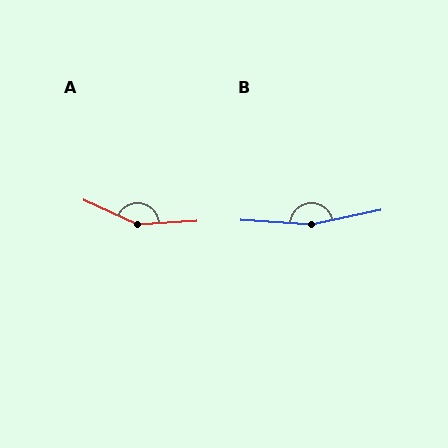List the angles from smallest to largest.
A (152°), B (165°).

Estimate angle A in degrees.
Approximately 152 degrees.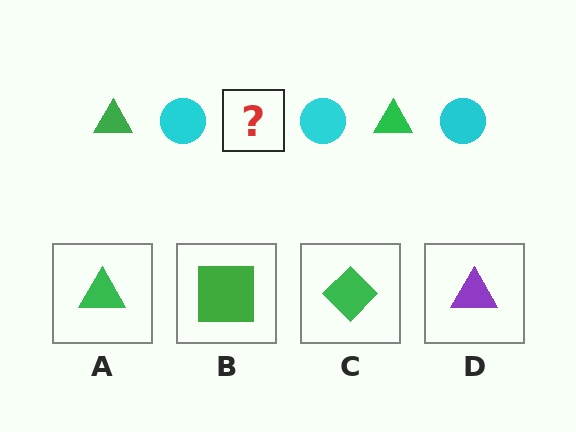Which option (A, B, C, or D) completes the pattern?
A.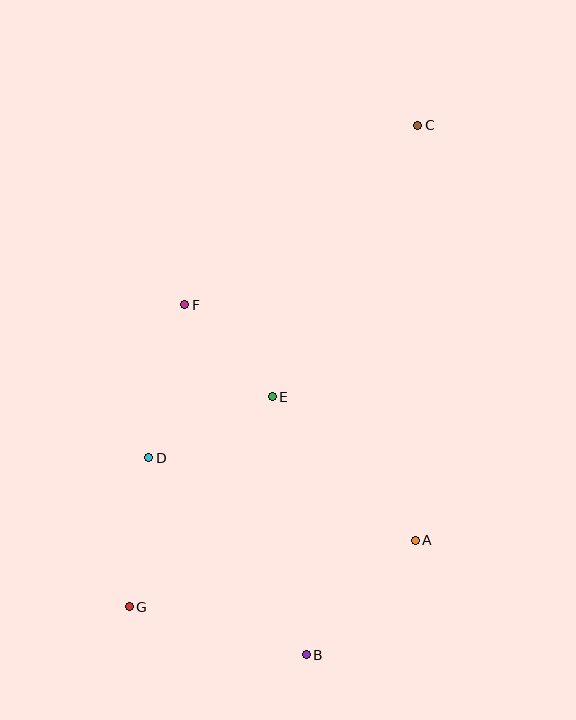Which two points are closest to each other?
Points E and F are closest to each other.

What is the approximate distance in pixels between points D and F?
The distance between D and F is approximately 157 pixels.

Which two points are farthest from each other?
Points C and G are farthest from each other.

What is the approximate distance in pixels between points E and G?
The distance between E and G is approximately 254 pixels.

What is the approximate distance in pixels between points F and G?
The distance between F and G is approximately 307 pixels.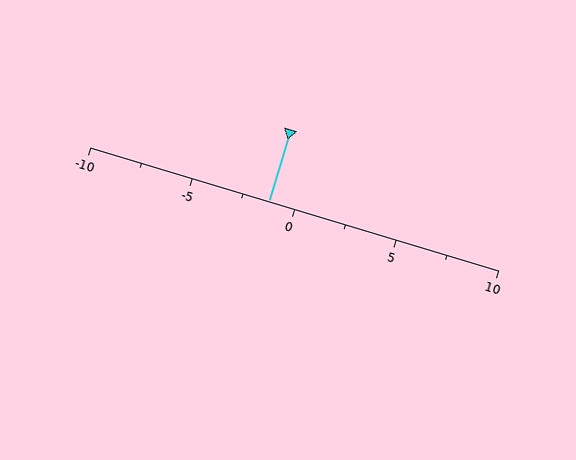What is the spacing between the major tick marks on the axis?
The major ticks are spaced 5 apart.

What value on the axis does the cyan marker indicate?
The marker indicates approximately -1.2.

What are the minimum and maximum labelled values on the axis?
The axis runs from -10 to 10.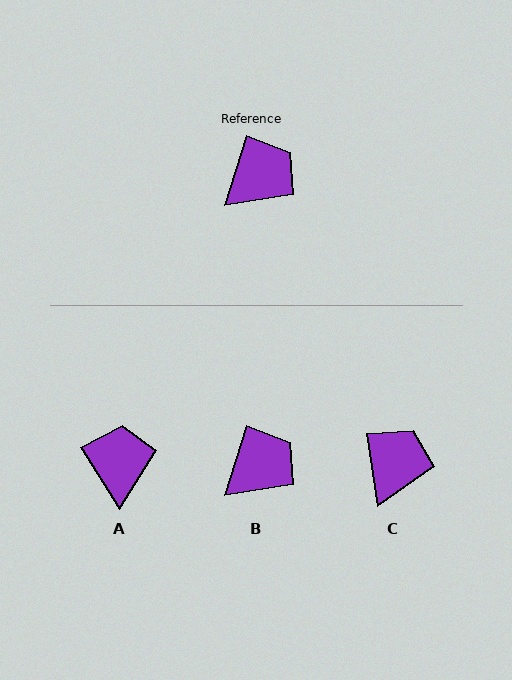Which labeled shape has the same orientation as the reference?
B.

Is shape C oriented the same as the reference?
No, it is off by about 27 degrees.